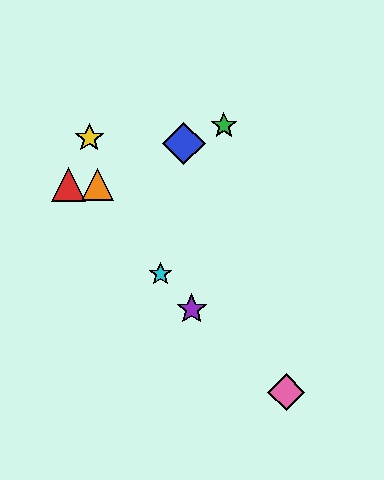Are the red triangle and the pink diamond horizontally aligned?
No, the red triangle is at y≈185 and the pink diamond is at y≈392.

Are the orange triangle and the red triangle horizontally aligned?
Yes, both are at y≈185.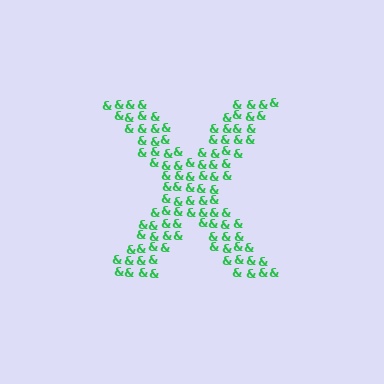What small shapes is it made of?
It is made of small ampersands.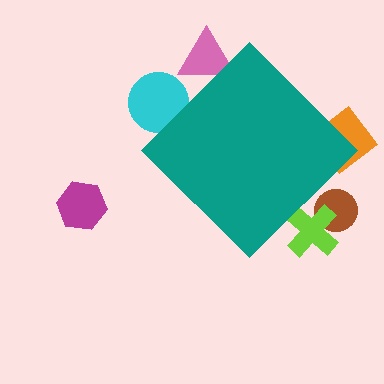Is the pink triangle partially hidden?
Yes, the pink triangle is partially hidden behind the teal diamond.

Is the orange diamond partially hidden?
Yes, the orange diamond is partially hidden behind the teal diamond.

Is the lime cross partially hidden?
Yes, the lime cross is partially hidden behind the teal diamond.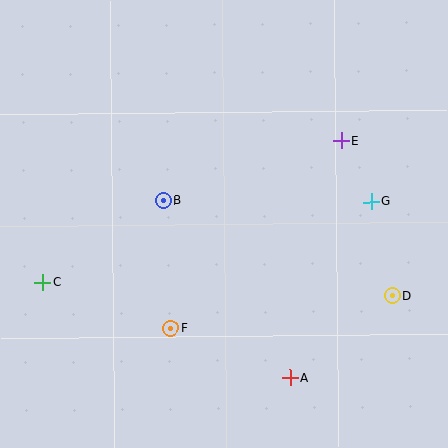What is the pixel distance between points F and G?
The distance between F and G is 237 pixels.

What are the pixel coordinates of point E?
Point E is at (341, 141).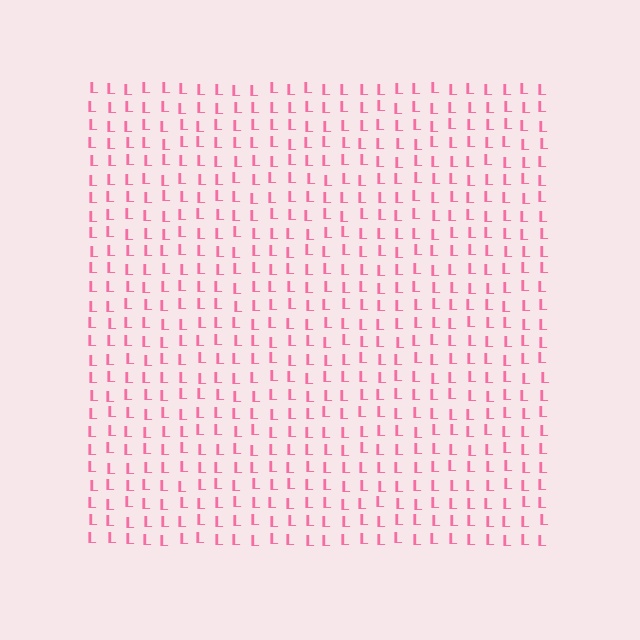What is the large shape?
The large shape is a square.